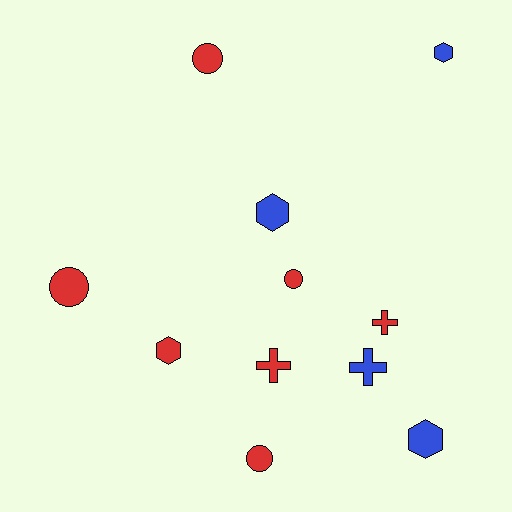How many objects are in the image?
There are 11 objects.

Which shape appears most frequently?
Hexagon, with 4 objects.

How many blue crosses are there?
There is 1 blue cross.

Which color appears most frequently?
Red, with 7 objects.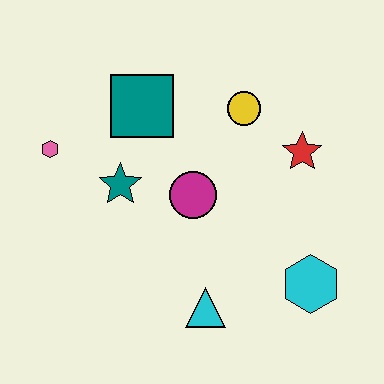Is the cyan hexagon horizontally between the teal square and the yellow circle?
No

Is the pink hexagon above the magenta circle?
Yes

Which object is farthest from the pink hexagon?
The cyan hexagon is farthest from the pink hexagon.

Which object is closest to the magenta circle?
The teal star is closest to the magenta circle.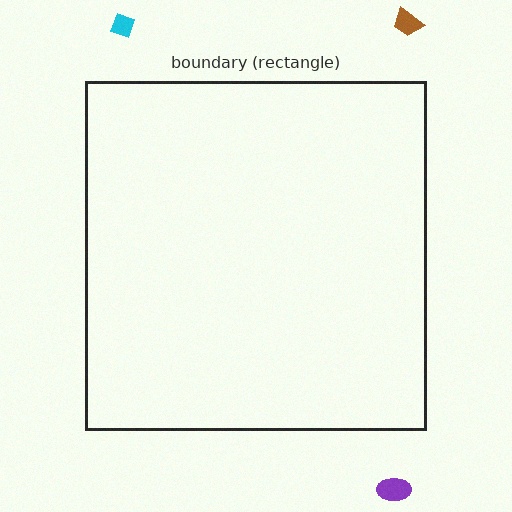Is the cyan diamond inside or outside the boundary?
Outside.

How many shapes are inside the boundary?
0 inside, 3 outside.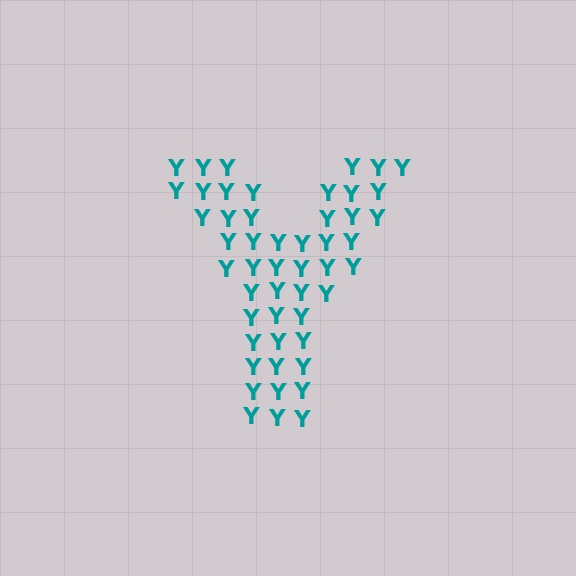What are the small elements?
The small elements are letter Y's.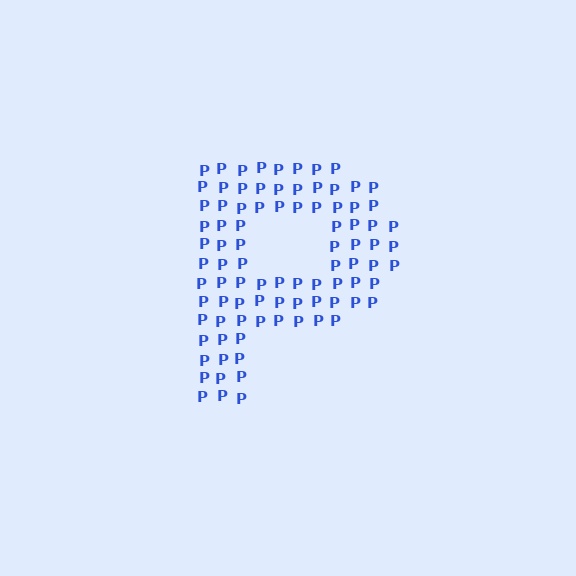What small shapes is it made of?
It is made of small letter P's.